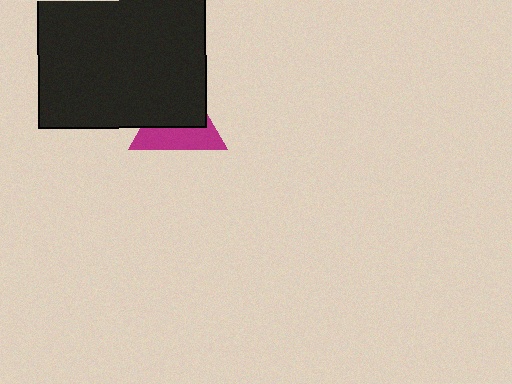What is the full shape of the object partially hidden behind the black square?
The partially hidden object is a magenta triangle.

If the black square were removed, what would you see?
You would see the complete magenta triangle.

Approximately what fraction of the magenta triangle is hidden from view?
Roughly 55% of the magenta triangle is hidden behind the black square.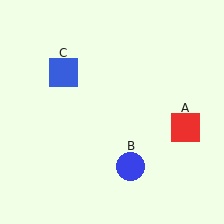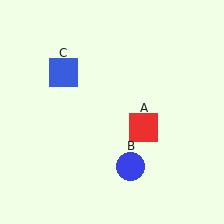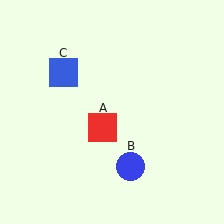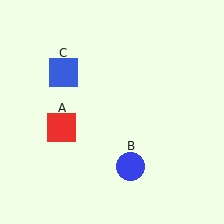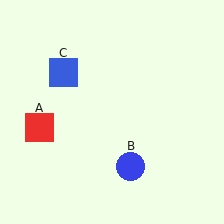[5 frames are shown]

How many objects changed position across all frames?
1 object changed position: red square (object A).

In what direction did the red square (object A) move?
The red square (object A) moved left.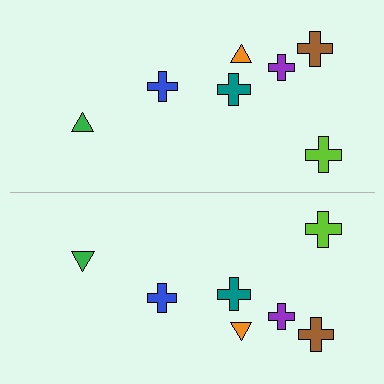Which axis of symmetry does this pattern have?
The pattern has a horizontal axis of symmetry running through the center of the image.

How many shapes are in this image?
There are 14 shapes in this image.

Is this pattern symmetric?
Yes, this pattern has bilateral (reflection) symmetry.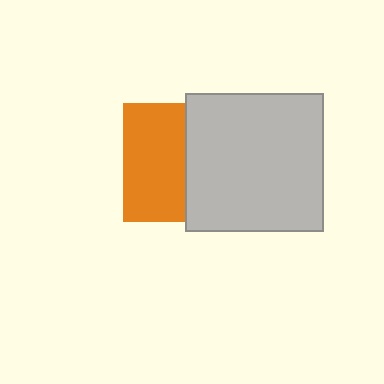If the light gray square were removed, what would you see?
You would see the complete orange square.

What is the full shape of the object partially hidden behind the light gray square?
The partially hidden object is an orange square.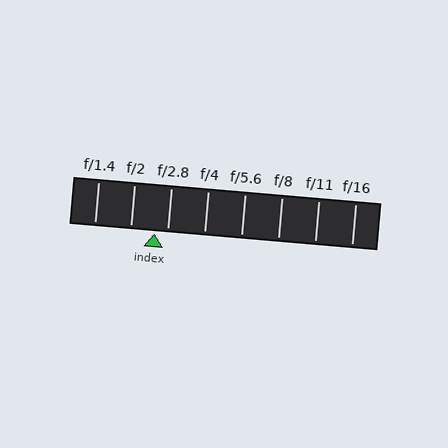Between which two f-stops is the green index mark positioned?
The index mark is between f/2 and f/2.8.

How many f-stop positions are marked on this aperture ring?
There are 8 f-stop positions marked.